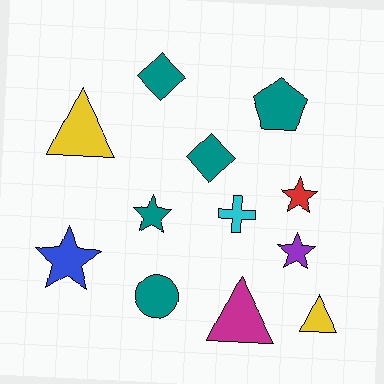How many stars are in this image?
There are 4 stars.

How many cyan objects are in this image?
There is 1 cyan object.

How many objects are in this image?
There are 12 objects.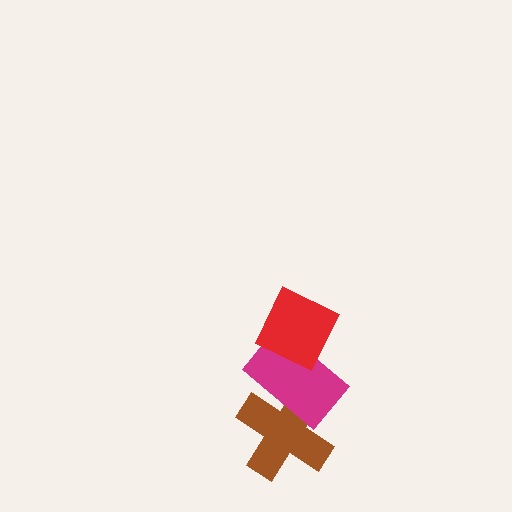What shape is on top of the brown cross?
The magenta rectangle is on top of the brown cross.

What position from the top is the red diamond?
The red diamond is 1st from the top.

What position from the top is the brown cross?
The brown cross is 3rd from the top.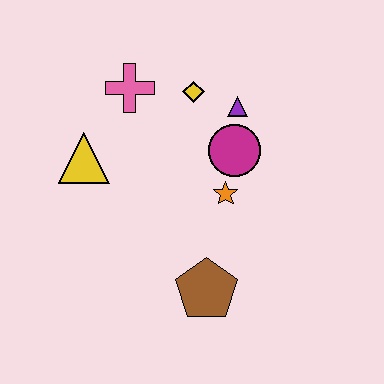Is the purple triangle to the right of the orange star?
Yes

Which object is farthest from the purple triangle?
The brown pentagon is farthest from the purple triangle.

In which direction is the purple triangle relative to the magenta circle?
The purple triangle is above the magenta circle.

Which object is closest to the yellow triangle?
The pink cross is closest to the yellow triangle.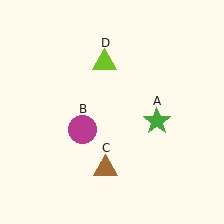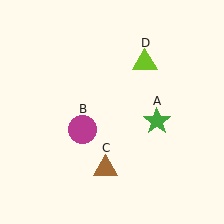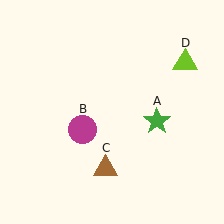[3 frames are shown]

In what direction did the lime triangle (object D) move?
The lime triangle (object D) moved right.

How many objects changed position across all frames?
1 object changed position: lime triangle (object D).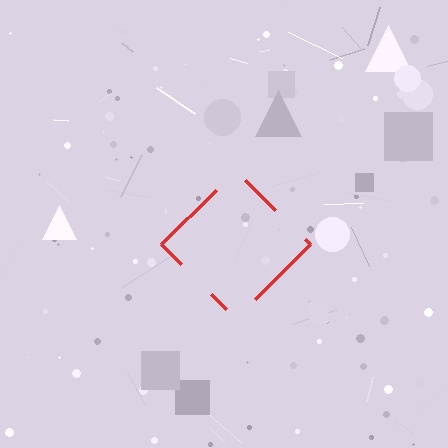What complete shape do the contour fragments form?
The contour fragments form a diamond.